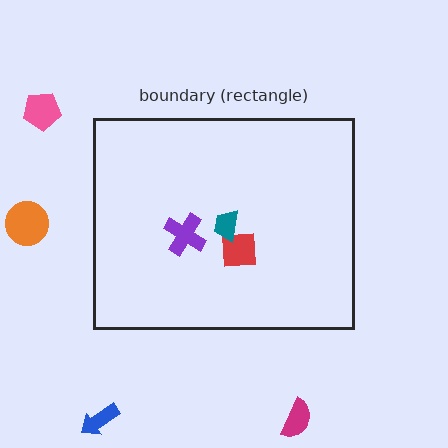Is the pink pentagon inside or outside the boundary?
Outside.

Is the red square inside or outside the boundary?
Inside.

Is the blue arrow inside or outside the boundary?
Outside.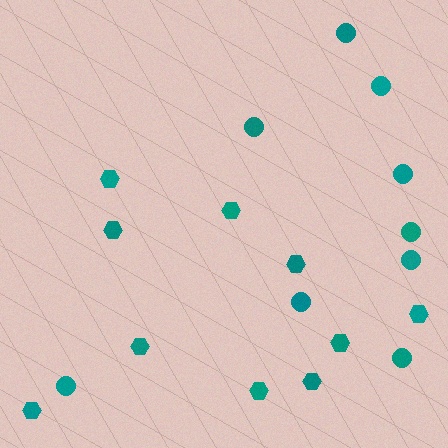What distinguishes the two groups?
There are 2 groups: one group of circles (9) and one group of hexagons (10).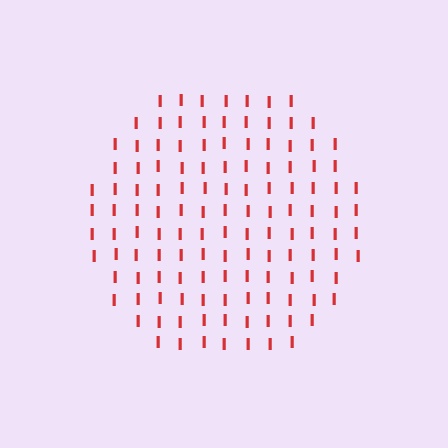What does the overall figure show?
The overall figure shows a circle.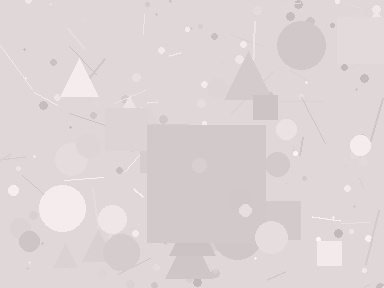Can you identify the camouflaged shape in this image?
The camouflaged shape is a square.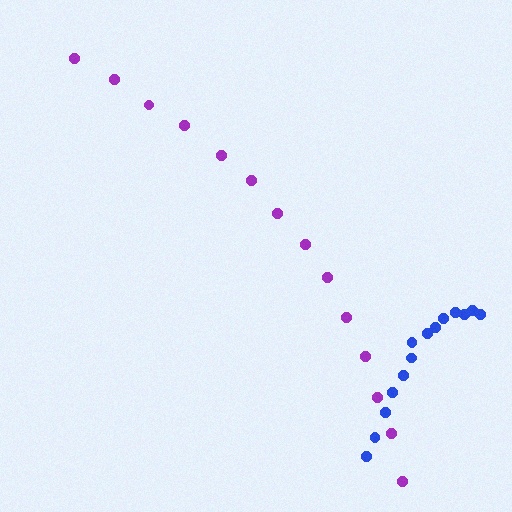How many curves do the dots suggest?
There are 2 distinct paths.